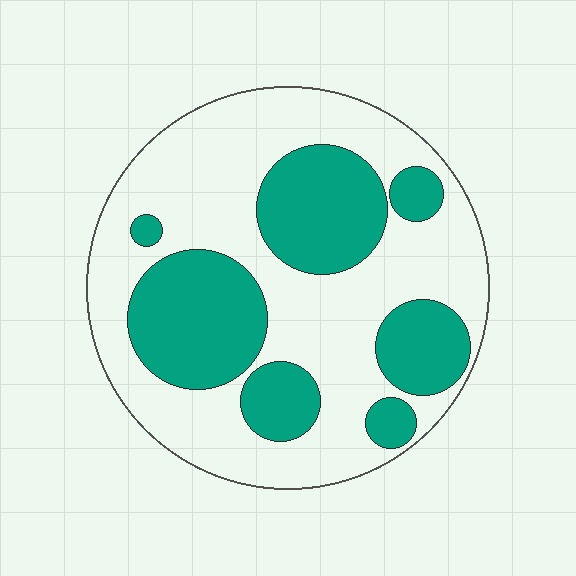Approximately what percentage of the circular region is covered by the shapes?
Approximately 35%.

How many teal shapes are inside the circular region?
7.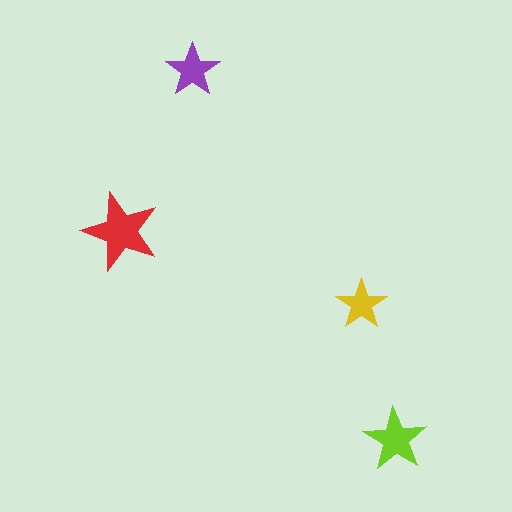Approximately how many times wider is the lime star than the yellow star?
About 1.5 times wider.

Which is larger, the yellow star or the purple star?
The purple one.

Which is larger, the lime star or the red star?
The red one.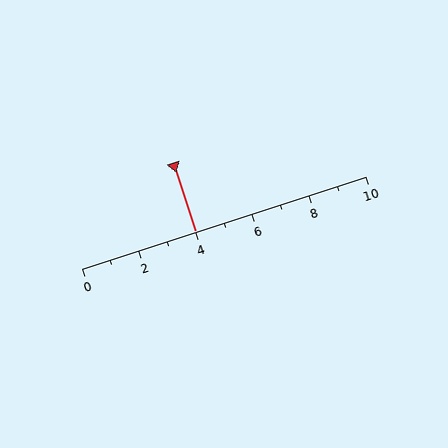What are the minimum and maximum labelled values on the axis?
The axis runs from 0 to 10.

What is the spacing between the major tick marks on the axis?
The major ticks are spaced 2 apart.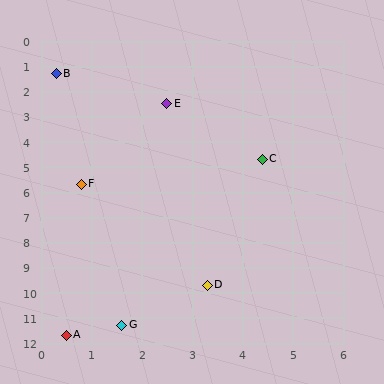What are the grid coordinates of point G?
Point G is at approximately (1.6, 11.3).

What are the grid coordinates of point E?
Point E is at approximately (2.5, 2.5).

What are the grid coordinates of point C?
Point C is at approximately (4.4, 4.7).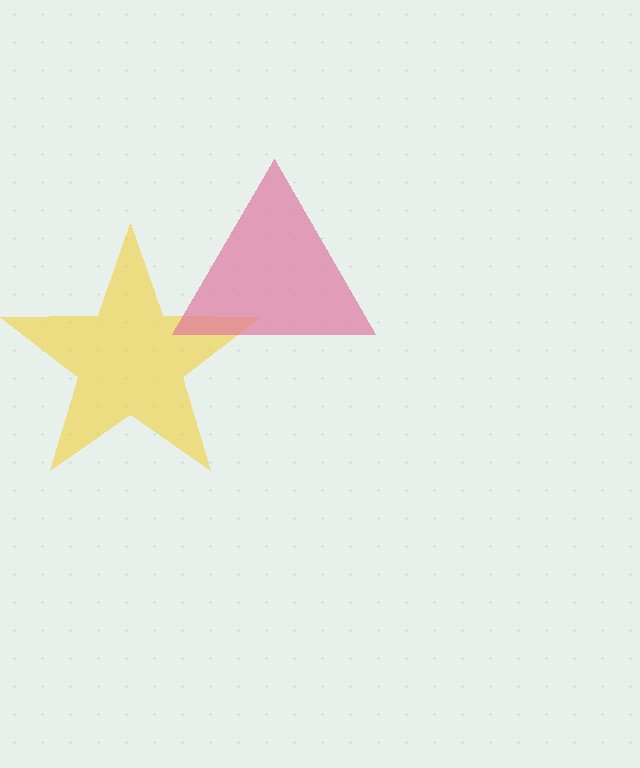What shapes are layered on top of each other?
The layered shapes are: a yellow star, a pink triangle.